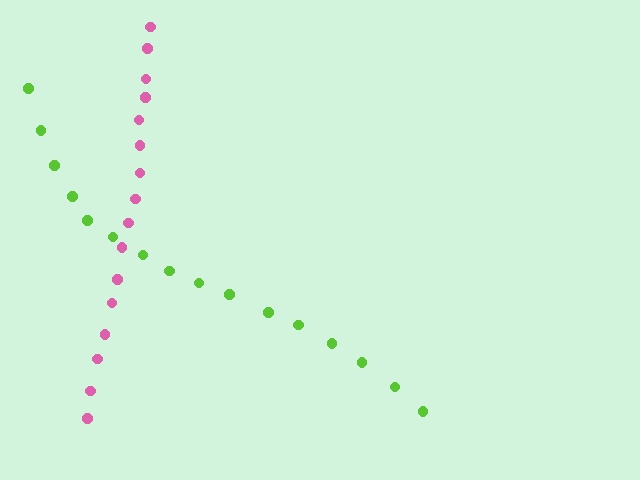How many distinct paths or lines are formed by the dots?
There are 2 distinct paths.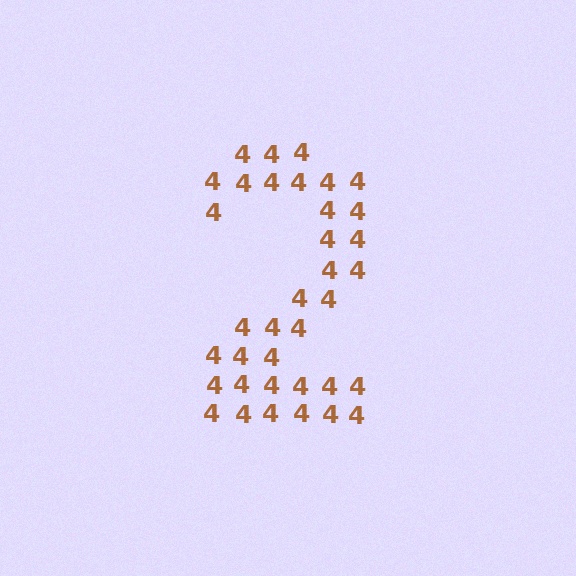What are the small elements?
The small elements are digit 4's.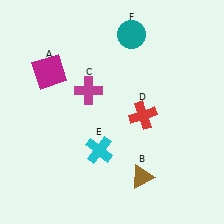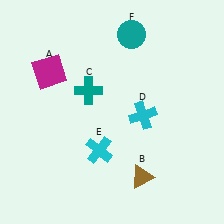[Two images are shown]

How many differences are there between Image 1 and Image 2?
There are 2 differences between the two images.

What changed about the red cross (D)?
In Image 1, D is red. In Image 2, it changed to cyan.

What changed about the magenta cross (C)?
In Image 1, C is magenta. In Image 2, it changed to teal.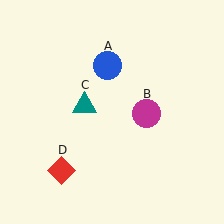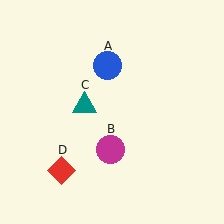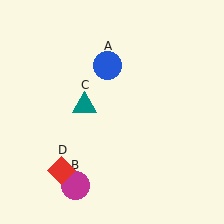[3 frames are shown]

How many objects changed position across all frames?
1 object changed position: magenta circle (object B).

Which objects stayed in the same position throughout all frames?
Blue circle (object A) and teal triangle (object C) and red diamond (object D) remained stationary.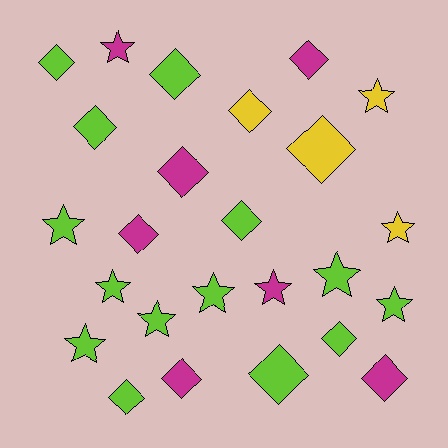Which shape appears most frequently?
Diamond, with 14 objects.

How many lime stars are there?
There are 7 lime stars.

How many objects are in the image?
There are 25 objects.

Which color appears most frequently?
Lime, with 14 objects.